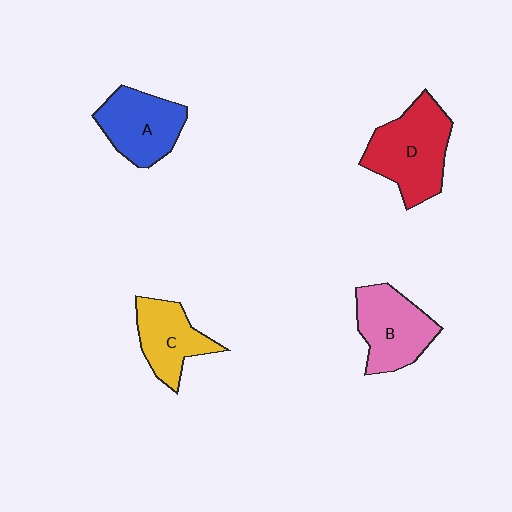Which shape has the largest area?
Shape D (red).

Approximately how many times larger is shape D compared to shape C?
Approximately 1.5 times.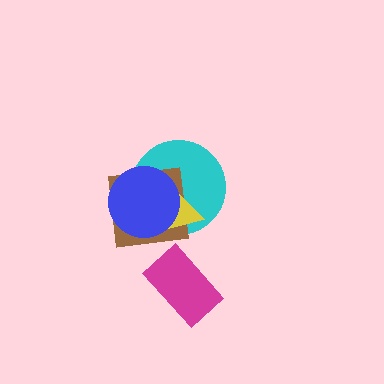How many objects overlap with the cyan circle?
3 objects overlap with the cyan circle.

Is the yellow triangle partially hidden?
Yes, it is partially covered by another shape.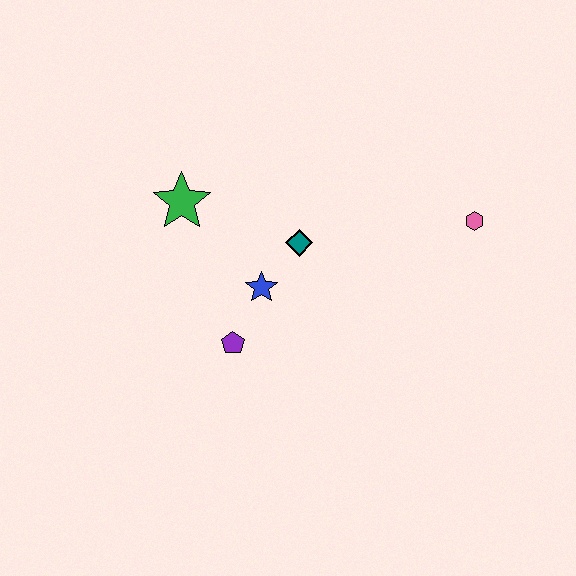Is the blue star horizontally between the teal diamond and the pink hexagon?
No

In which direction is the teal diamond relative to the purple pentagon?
The teal diamond is above the purple pentagon.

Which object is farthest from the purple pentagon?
The pink hexagon is farthest from the purple pentagon.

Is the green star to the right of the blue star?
No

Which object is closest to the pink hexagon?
The teal diamond is closest to the pink hexagon.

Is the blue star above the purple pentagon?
Yes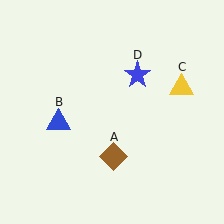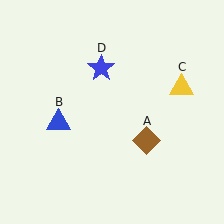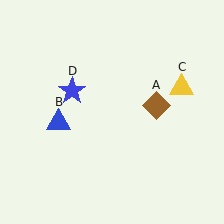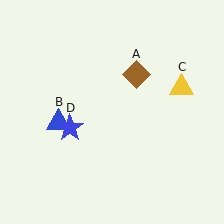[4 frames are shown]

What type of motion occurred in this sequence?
The brown diamond (object A), blue star (object D) rotated counterclockwise around the center of the scene.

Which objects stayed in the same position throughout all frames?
Blue triangle (object B) and yellow triangle (object C) remained stationary.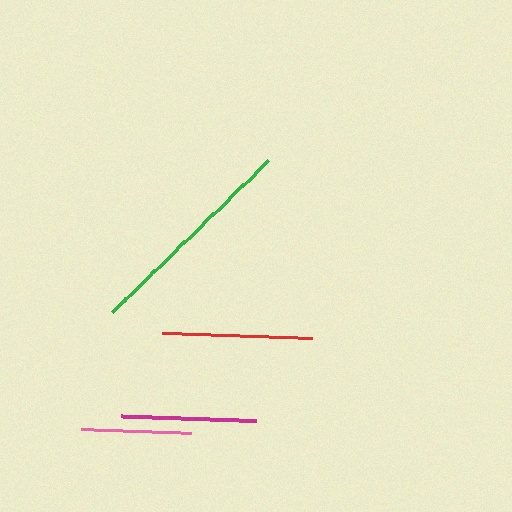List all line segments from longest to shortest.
From longest to shortest: green, red, magenta, pink.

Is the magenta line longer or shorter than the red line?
The red line is longer than the magenta line.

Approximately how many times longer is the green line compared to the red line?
The green line is approximately 1.5 times the length of the red line.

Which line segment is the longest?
The green line is the longest at approximately 219 pixels.